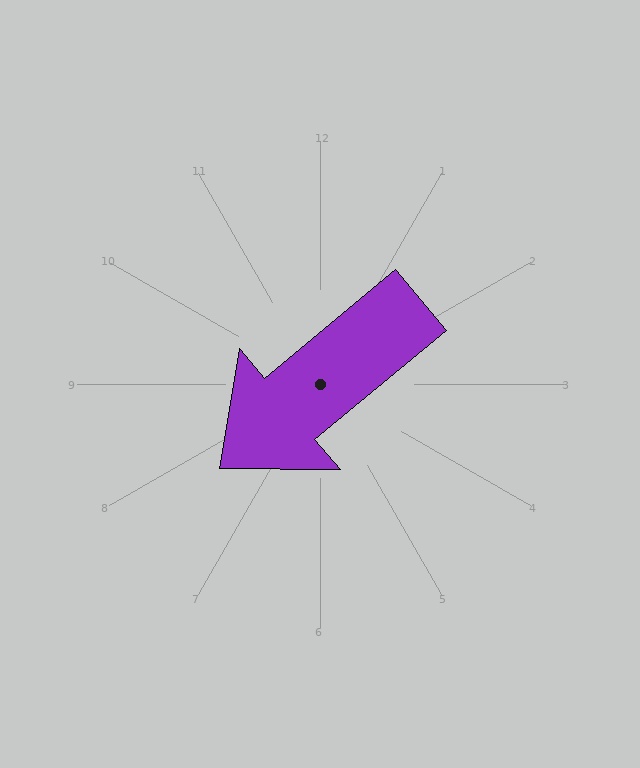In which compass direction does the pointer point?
Southwest.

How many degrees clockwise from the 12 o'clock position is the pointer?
Approximately 230 degrees.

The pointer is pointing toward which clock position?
Roughly 8 o'clock.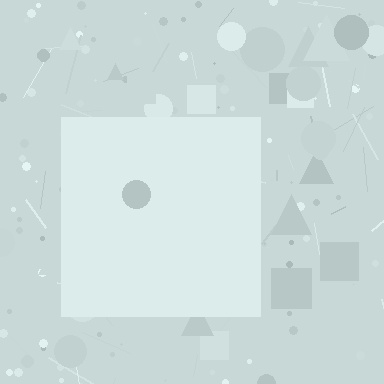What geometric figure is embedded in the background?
A square is embedded in the background.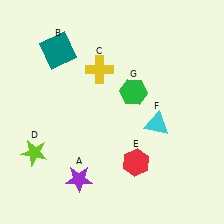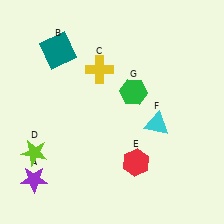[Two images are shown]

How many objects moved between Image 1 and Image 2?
1 object moved between the two images.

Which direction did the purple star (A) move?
The purple star (A) moved left.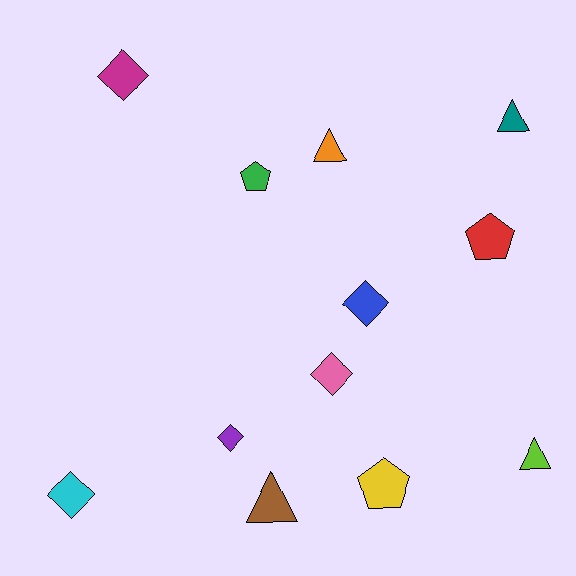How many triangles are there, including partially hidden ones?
There are 4 triangles.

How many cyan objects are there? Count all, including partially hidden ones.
There is 1 cyan object.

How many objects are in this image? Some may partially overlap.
There are 12 objects.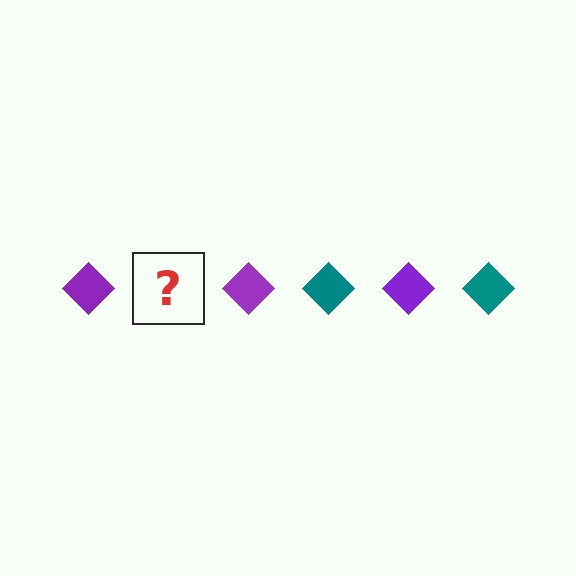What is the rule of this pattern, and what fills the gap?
The rule is that the pattern cycles through purple, teal diamonds. The gap should be filled with a teal diamond.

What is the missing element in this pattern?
The missing element is a teal diamond.